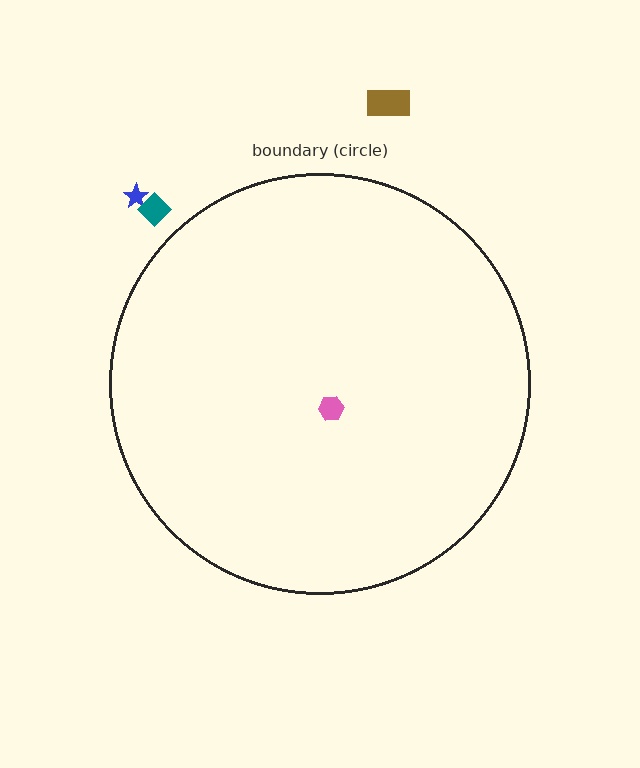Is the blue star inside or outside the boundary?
Outside.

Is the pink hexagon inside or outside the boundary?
Inside.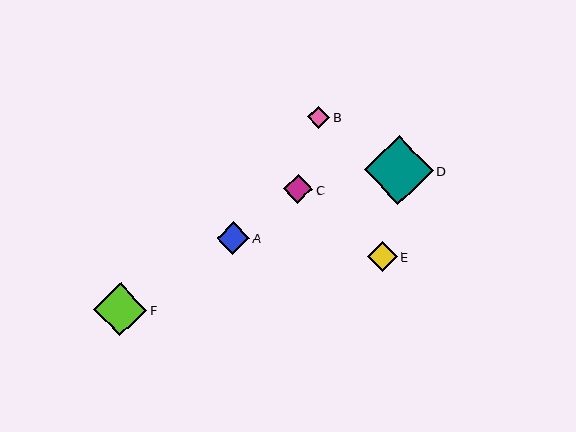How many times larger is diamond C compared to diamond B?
Diamond C is approximately 1.3 times the size of diamond B.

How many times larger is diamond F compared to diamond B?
Diamond F is approximately 2.4 times the size of diamond B.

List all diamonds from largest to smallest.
From largest to smallest: D, F, A, E, C, B.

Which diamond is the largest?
Diamond D is the largest with a size of approximately 69 pixels.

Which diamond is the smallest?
Diamond B is the smallest with a size of approximately 22 pixels.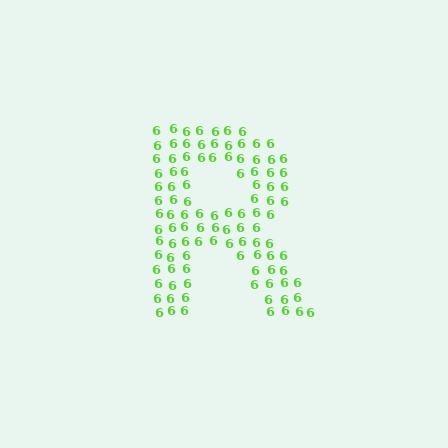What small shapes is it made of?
It is made of small digit 6's.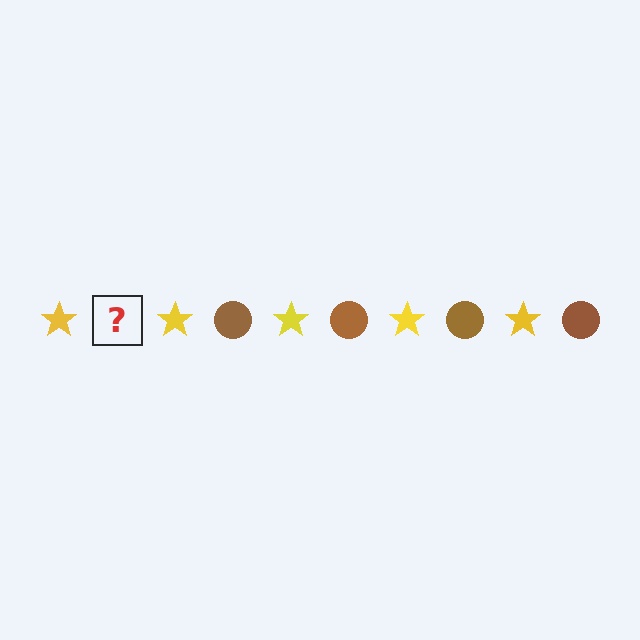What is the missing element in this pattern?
The missing element is a brown circle.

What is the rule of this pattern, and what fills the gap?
The rule is that the pattern alternates between yellow star and brown circle. The gap should be filled with a brown circle.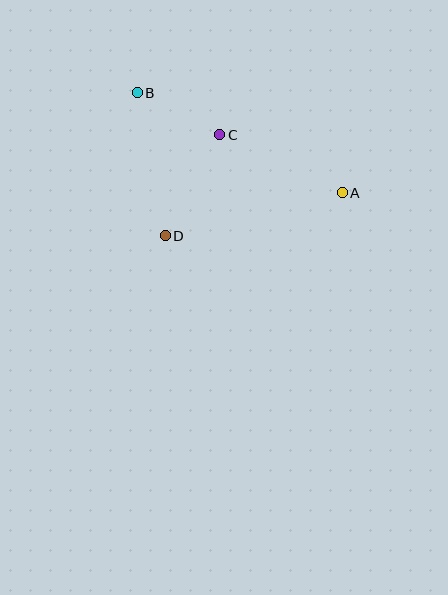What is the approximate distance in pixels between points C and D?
The distance between C and D is approximately 115 pixels.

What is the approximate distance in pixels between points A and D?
The distance between A and D is approximately 182 pixels.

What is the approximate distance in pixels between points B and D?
The distance between B and D is approximately 146 pixels.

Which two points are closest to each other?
Points B and C are closest to each other.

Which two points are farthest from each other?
Points A and B are farthest from each other.